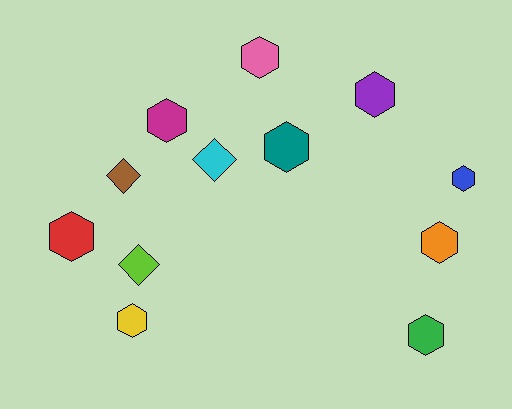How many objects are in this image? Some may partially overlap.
There are 12 objects.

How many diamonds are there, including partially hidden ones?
There are 3 diamonds.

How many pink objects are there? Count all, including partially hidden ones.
There is 1 pink object.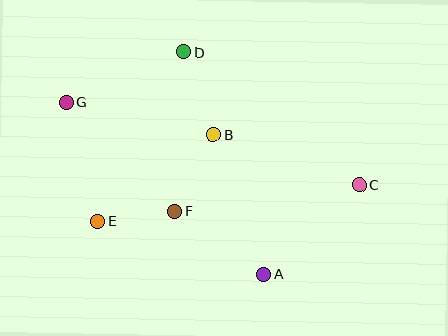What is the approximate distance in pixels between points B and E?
The distance between B and E is approximately 144 pixels.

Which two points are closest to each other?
Points E and F are closest to each other.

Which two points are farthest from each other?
Points C and G are farthest from each other.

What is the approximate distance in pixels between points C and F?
The distance between C and F is approximately 186 pixels.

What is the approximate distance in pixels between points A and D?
The distance between A and D is approximately 236 pixels.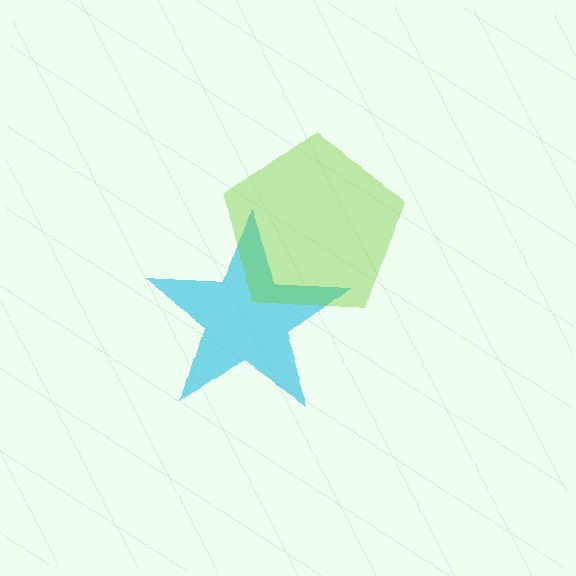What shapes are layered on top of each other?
The layered shapes are: a cyan star, a lime pentagon.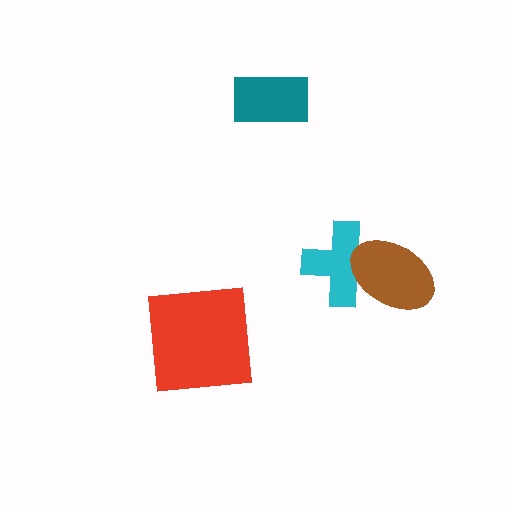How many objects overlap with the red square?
0 objects overlap with the red square.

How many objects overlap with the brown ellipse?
1 object overlaps with the brown ellipse.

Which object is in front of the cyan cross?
The brown ellipse is in front of the cyan cross.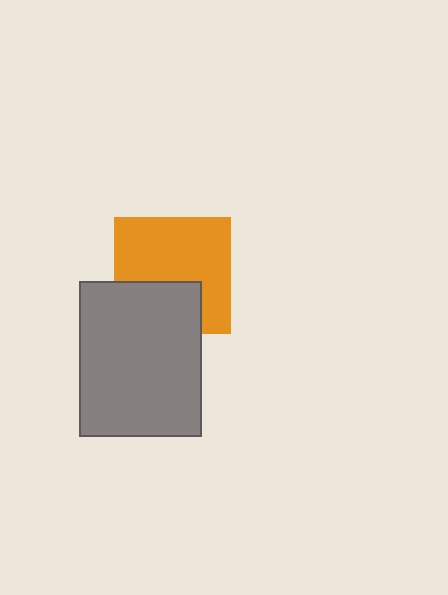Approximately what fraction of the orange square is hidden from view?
Roughly 33% of the orange square is hidden behind the gray rectangle.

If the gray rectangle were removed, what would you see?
You would see the complete orange square.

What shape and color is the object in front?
The object in front is a gray rectangle.